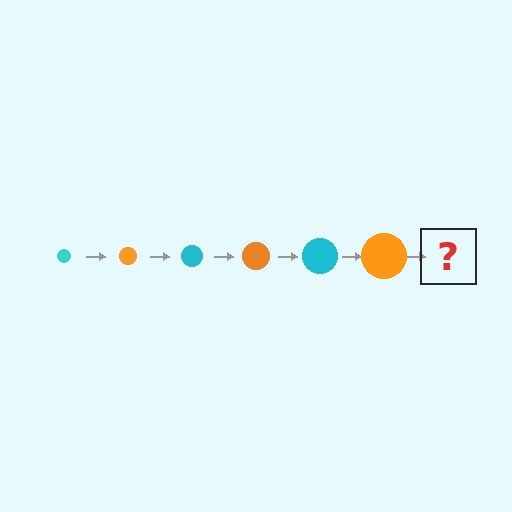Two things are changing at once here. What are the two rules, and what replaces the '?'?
The two rules are that the circle grows larger each step and the color cycles through cyan and orange. The '?' should be a cyan circle, larger than the previous one.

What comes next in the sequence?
The next element should be a cyan circle, larger than the previous one.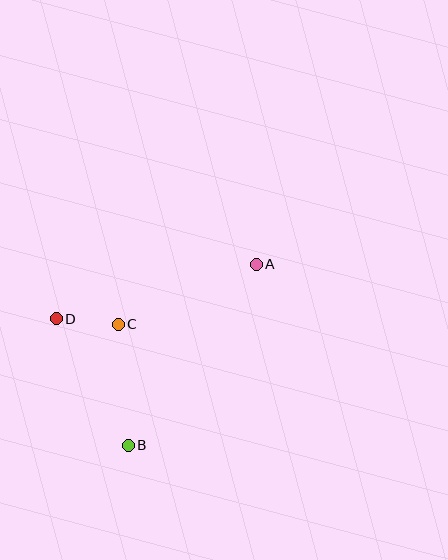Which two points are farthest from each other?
Points A and B are farthest from each other.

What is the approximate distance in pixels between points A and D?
The distance between A and D is approximately 208 pixels.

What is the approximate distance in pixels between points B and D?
The distance between B and D is approximately 146 pixels.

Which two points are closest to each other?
Points C and D are closest to each other.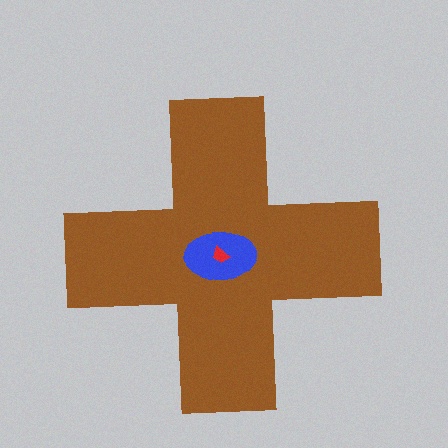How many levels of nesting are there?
3.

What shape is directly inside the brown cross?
The blue ellipse.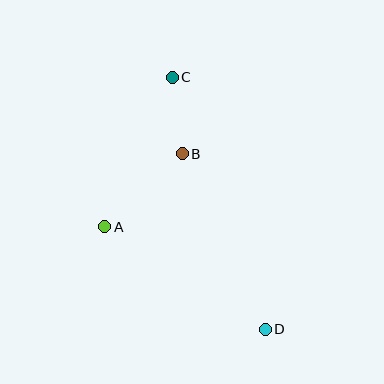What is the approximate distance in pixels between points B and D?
The distance between B and D is approximately 194 pixels.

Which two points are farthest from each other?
Points C and D are farthest from each other.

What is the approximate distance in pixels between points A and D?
The distance between A and D is approximately 190 pixels.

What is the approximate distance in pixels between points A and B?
The distance between A and B is approximately 106 pixels.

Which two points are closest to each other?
Points B and C are closest to each other.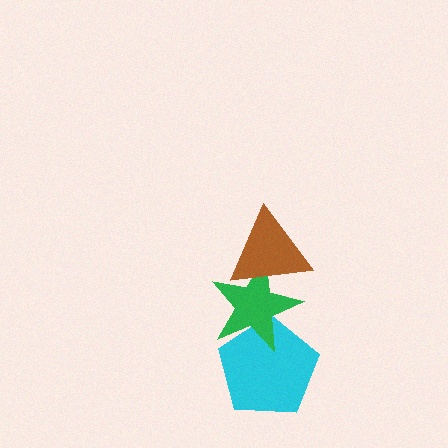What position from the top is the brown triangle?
The brown triangle is 1st from the top.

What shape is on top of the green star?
The brown triangle is on top of the green star.